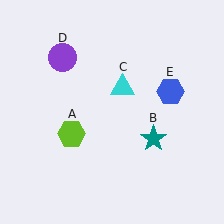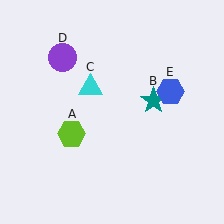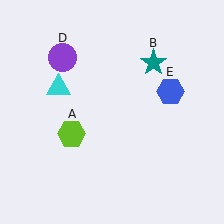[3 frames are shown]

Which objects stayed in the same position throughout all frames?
Lime hexagon (object A) and purple circle (object D) and blue hexagon (object E) remained stationary.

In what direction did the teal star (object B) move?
The teal star (object B) moved up.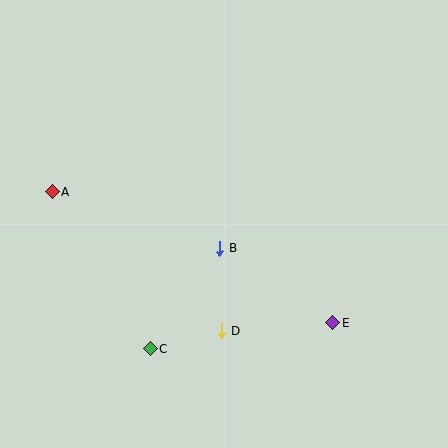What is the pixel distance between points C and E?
The distance between C and E is 184 pixels.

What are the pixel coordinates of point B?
Point B is at (220, 248).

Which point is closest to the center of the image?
Point B at (220, 248) is closest to the center.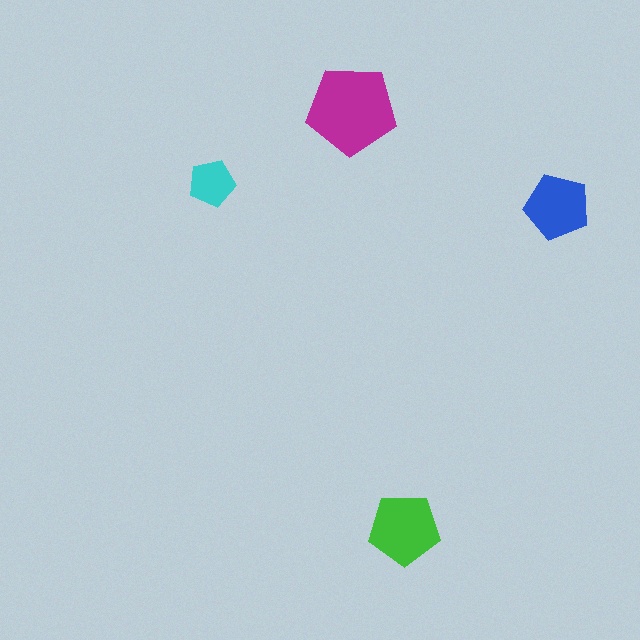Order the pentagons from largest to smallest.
the magenta one, the green one, the blue one, the cyan one.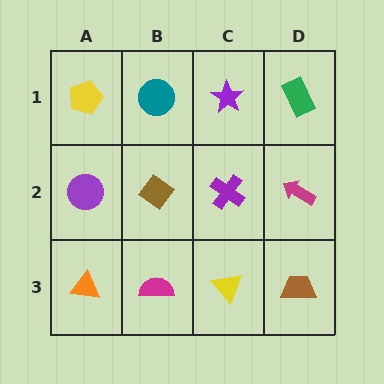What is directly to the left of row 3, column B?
An orange triangle.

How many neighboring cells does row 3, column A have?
2.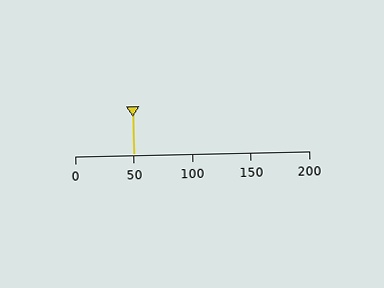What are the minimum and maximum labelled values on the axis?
The axis runs from 0 to 200.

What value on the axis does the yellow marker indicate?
The marker indicates approximately 50.